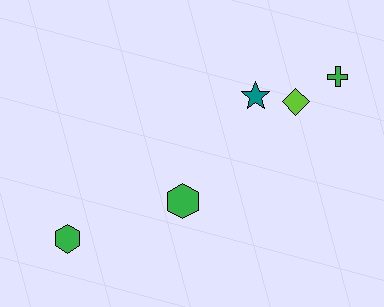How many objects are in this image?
There are 5 objects.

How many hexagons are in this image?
There are 2 hexagons.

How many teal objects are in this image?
There is 1 teal object.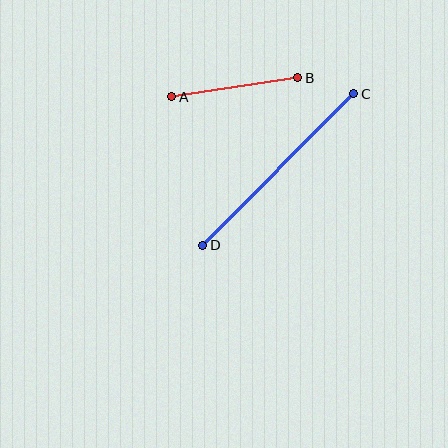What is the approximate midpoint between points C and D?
The midpoint is at approximately (278, 169) pixels.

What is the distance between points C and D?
The distance is approximately 214 pixels.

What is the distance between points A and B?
The distance is approximately 127 pixels.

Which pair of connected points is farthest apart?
Points C and D are farthest apart.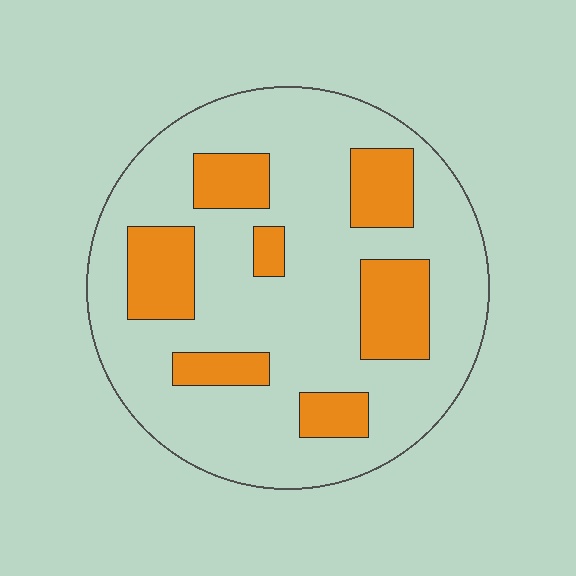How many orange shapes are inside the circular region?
7.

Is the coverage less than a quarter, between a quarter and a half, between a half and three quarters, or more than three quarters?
Less than a quarter.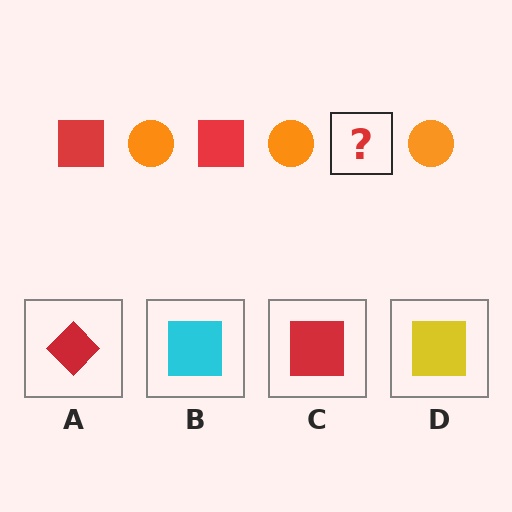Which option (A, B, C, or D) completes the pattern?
C.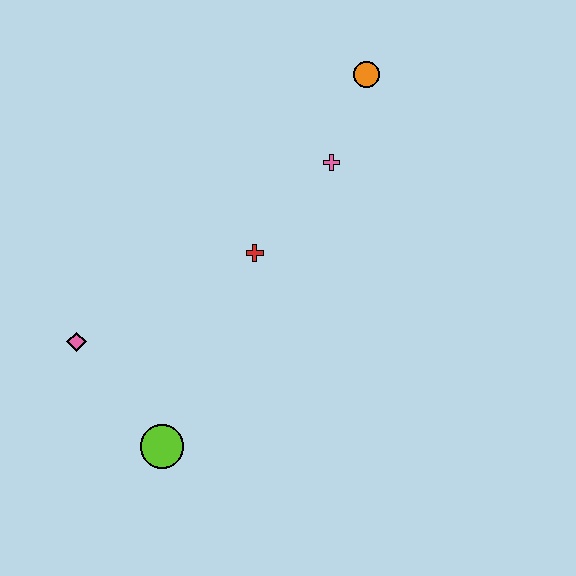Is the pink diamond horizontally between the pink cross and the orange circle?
No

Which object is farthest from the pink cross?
The lime circle is farthest from the pink cross.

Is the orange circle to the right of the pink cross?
Yes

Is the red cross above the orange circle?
No